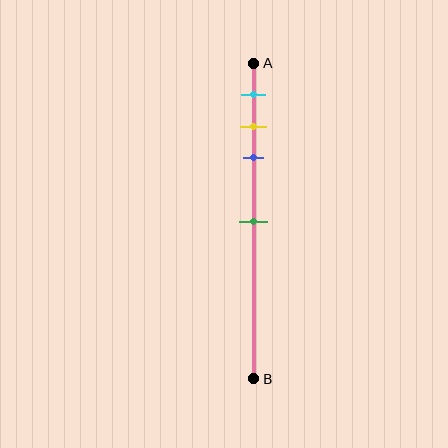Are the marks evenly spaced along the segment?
No, the marks are not evenly spaced.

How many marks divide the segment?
There are 4 marks dividing the segment.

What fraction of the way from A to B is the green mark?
The green mark is approximately 50% (0.5) of the way from A to B.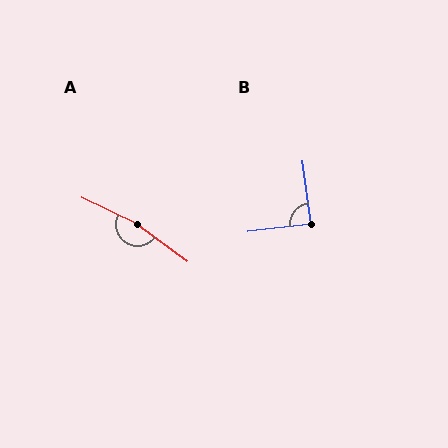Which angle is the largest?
A, at approximately 169 degrees.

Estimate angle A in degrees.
Approximately 169 degrees.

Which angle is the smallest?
B, at approximately 89 degrees.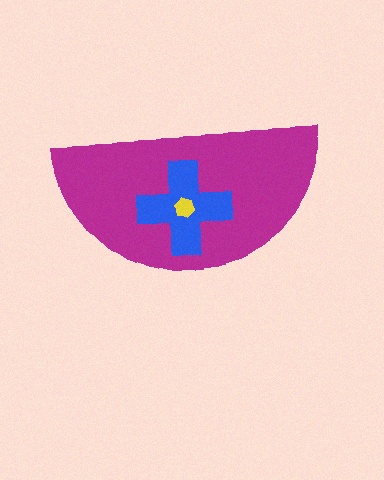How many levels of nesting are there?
3.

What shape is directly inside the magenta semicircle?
The blue cross.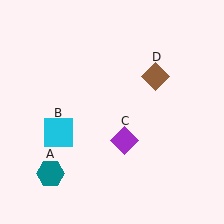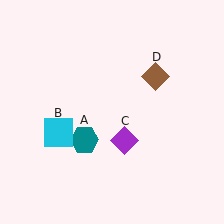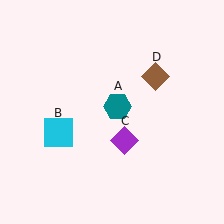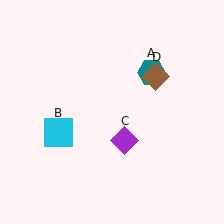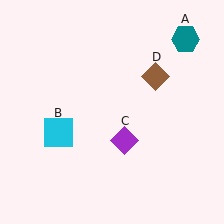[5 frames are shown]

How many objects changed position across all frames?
1 object changed position: teal hexagon (object A).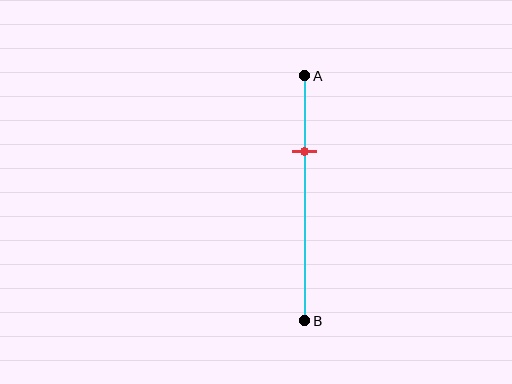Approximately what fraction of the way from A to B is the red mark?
The red mark is approximately 30% of the way from A to B.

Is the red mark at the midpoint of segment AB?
No, the mark is at about 30% from A, not at the 50% midpoint.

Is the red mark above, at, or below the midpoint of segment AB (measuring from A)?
The red mark is above the midpoint of segment AB.